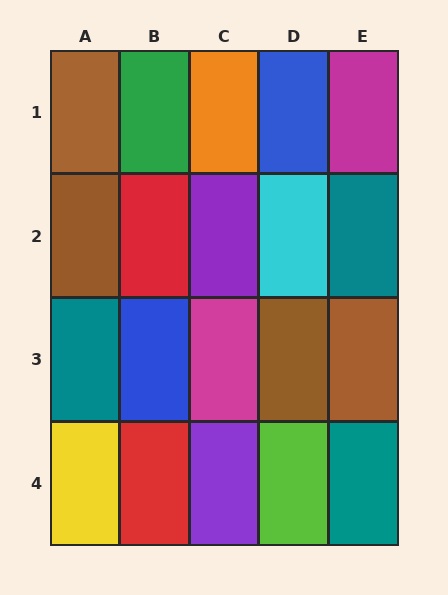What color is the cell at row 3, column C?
Magenta.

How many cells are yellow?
1 cell is yellow.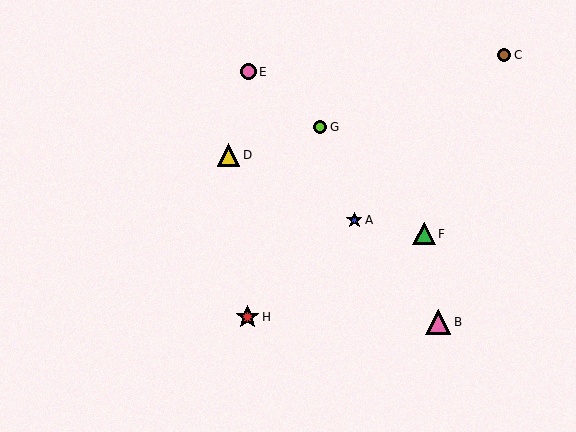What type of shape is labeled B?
Shape B is a pink triangle.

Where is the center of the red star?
The center of the red star is at (247, 317).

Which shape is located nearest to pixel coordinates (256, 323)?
The red star (labeled H) at (247, 317) is nearest to that location.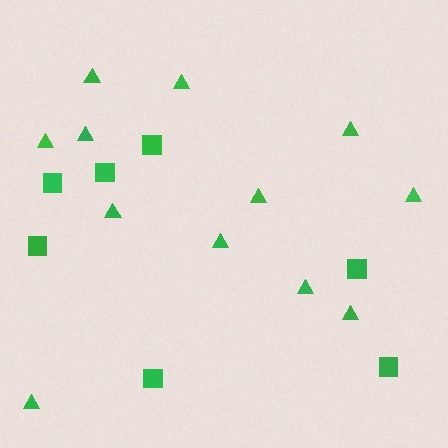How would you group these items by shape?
There are 2 groups: one group of squares (7) and one group of triangles (12).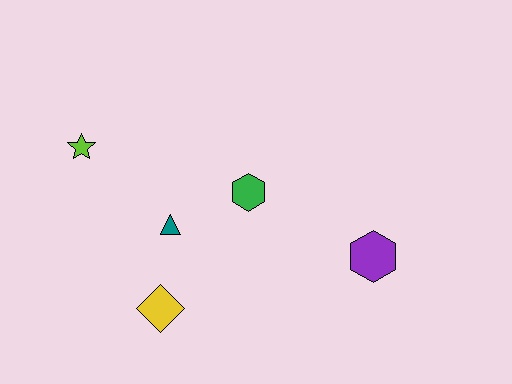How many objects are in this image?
There are 5 objects.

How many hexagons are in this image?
There are 2 hexagons.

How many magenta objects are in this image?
There are no magenta objects.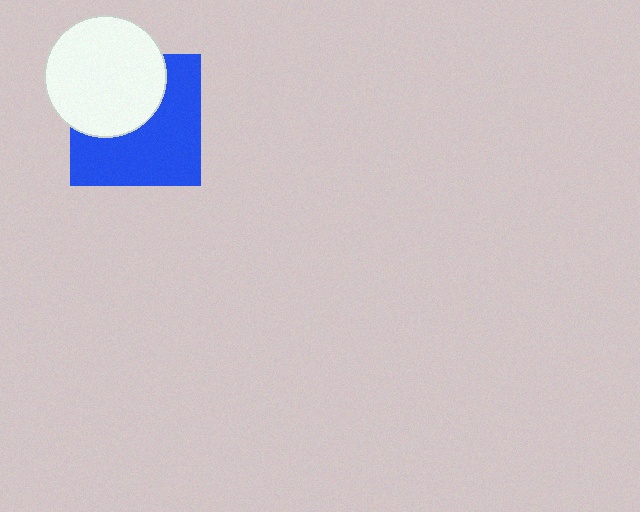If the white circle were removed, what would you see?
You would see the complete blue square.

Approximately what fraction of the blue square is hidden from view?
Roughly 42% of the blue square is hidden behind the white circle.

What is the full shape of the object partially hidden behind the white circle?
The partially hidden object is a blue square.